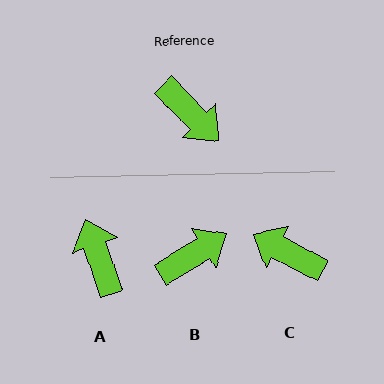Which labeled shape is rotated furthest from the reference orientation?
C, about 163 degrees away.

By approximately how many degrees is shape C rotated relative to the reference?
Approximately 163 degrees clockwise.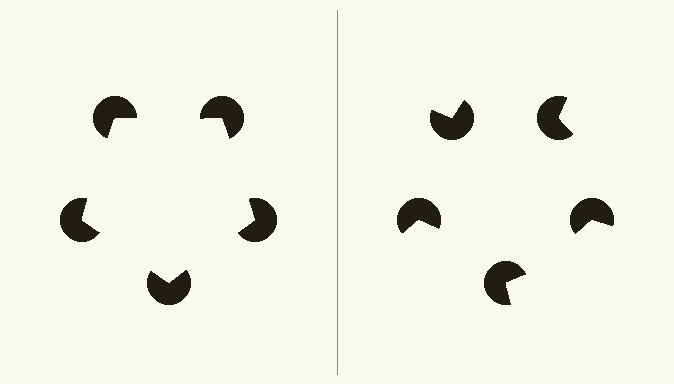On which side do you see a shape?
An illusory pentagon appears on the left side. On the right side the wedge cuts are rotated, so no coherent shape forms.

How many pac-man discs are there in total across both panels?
10 — 5 on each side.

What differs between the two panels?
The pac-man discs are positioned identically on both sides; only the wedge orientations differ. On the left they align to a pentagon; on the right they are misaligned.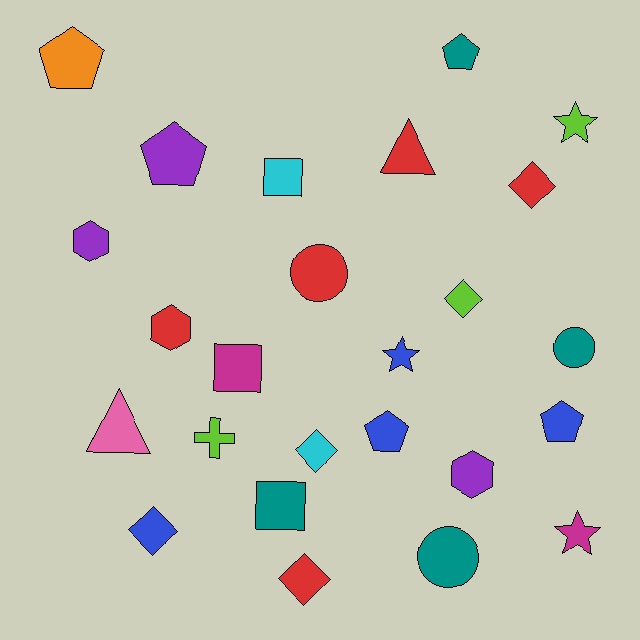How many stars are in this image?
There are 3 stars.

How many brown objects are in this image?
There are no brown objects.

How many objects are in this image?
There are 25 objects.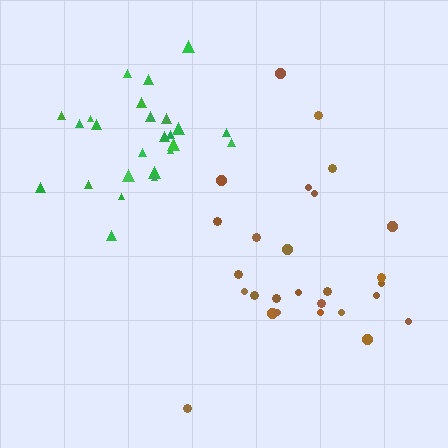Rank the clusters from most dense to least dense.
green, brown.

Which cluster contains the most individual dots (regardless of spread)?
Brown (27).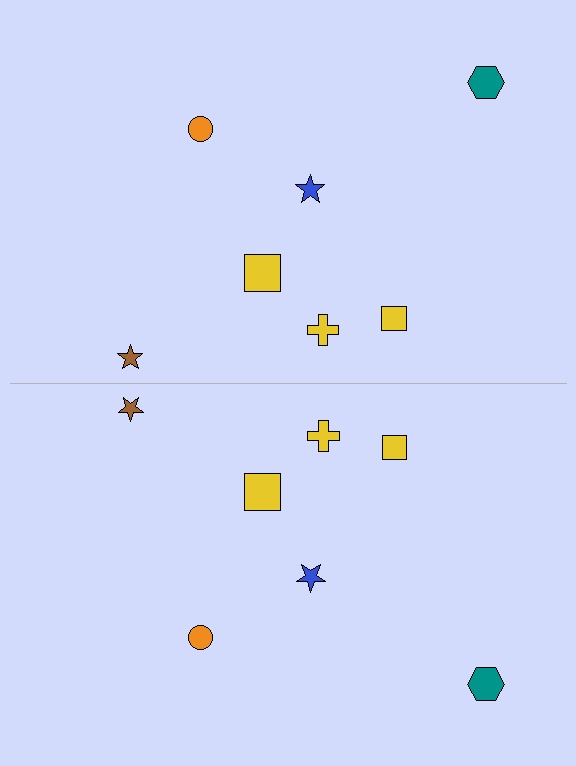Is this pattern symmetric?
Yes, this pattern has bilateral (reflection) symmetry.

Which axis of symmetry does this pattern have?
The pattern has a horizontal axis of symmetry running through the center of the image.